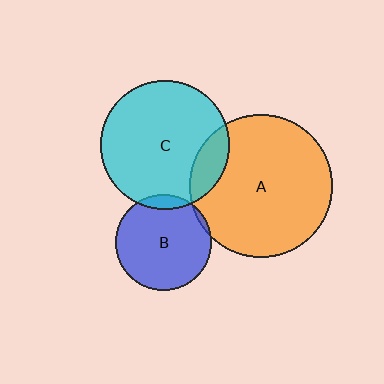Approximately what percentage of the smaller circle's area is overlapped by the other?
Approximately 15%.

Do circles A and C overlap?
Yes.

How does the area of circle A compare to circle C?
Approximately 1.2 times.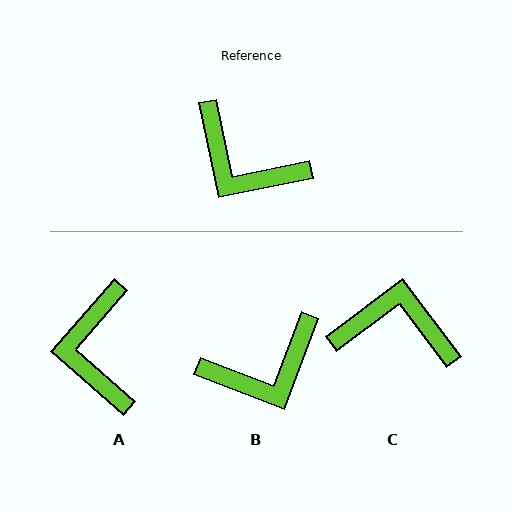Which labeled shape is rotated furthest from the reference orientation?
C, about 155 degrees away.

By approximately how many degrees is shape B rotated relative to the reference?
Approximately 58 degrees counter-clockwise.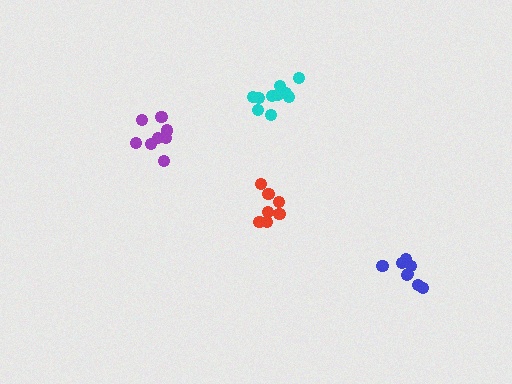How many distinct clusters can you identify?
There are 4 distinct clusters.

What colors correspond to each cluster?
The clusters are colored: cyan, purple, blue, red.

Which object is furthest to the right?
The blue cluster is rightmost.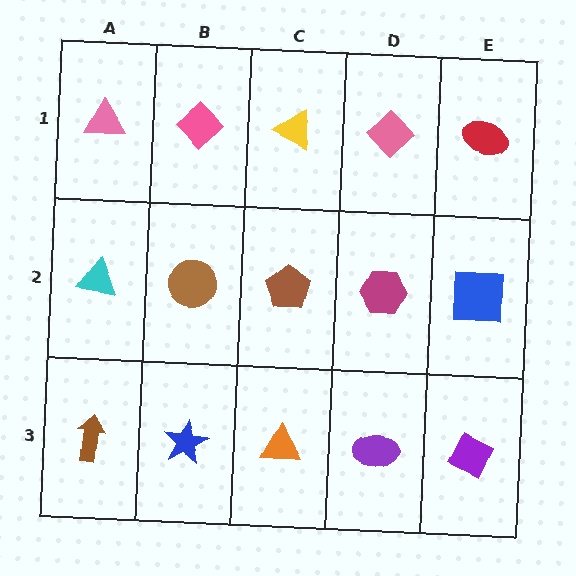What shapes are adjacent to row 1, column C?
A brown pentagon (row 2, column C), a pink diamond (row 1, column B), a pink diamond (row 1, column D).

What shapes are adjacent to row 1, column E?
A blue square (row 2, column E), a pink diamond (row 1, column D).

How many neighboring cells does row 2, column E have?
3.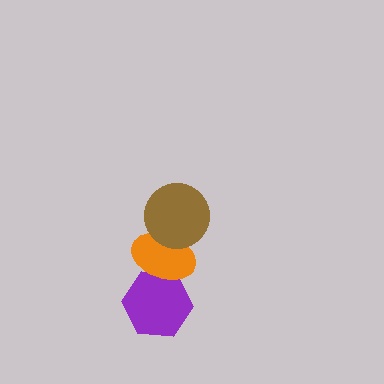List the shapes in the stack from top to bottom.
From top to bottom: the brown circle, the orange ellipse, the purple hexagon.